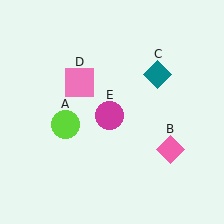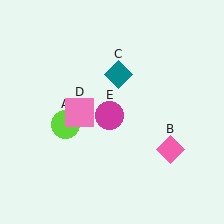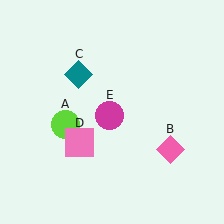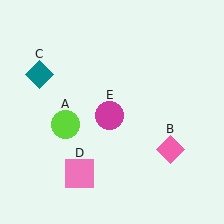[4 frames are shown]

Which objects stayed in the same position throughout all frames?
Lime circle (object A) and pink diamond (object B) and magenta circle (object E) remained stationary.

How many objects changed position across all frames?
2 objects changed position: teal diamond (object C), pink square (object D).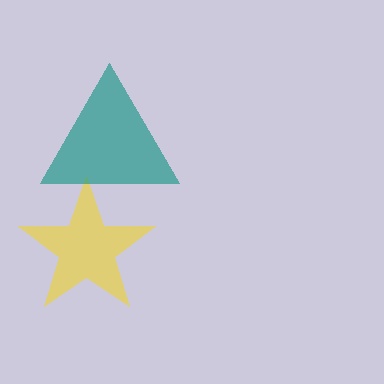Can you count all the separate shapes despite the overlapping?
Yes, there are 2 separate shapes.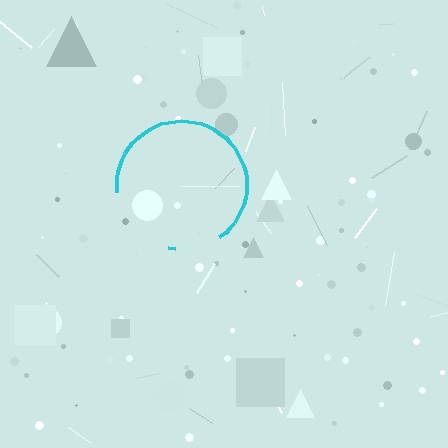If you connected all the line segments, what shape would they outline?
They would outline a circle.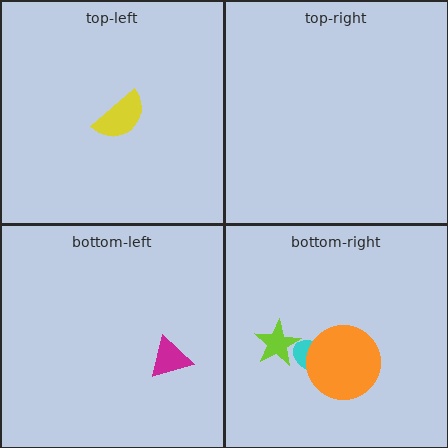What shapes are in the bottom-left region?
The magenta triangle.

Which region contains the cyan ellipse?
The bottom-right region.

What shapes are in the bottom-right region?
The cyan ellipse, the lime star, the orange circle.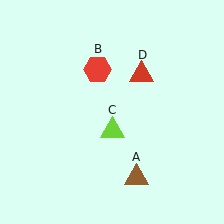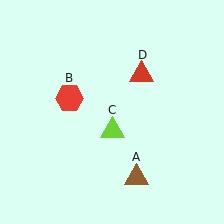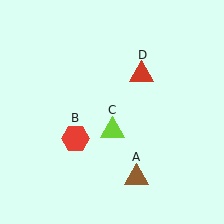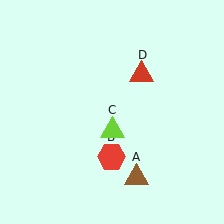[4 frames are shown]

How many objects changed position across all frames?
1 object changed position: red hexagon (object B).